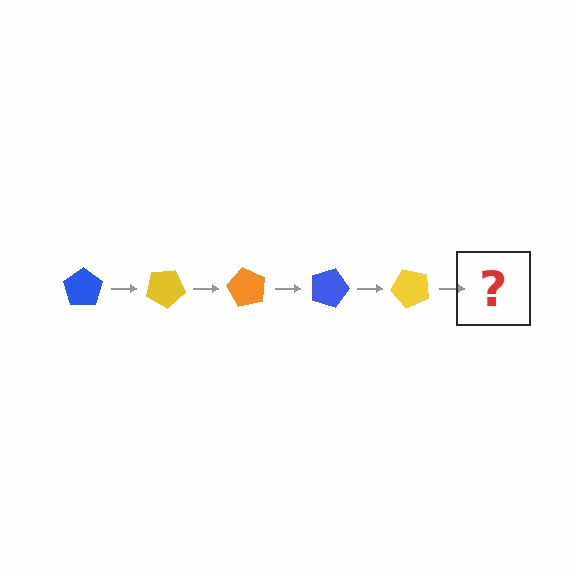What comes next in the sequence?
The next element should be an orange pentagon, rotated 150 degrees from the start.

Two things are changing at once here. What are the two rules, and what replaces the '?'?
The two rules are that it rotates 30 degrees each step and the color cycles through blue, yellow, and orange. The '?' should be an orange pentagon, rotated 150 degrees from the start.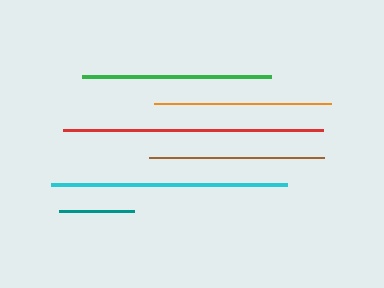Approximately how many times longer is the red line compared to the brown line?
The red line is approximately 1.5 times the length of the brown line.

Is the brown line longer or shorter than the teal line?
The brown line is longer than the teal line.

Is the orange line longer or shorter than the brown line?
The orange line is longer than the brown line.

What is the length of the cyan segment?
The cyan segment is approximately 237 pixels long.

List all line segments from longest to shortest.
From longest to shortest: red, cyan, green, orange, brown, teal.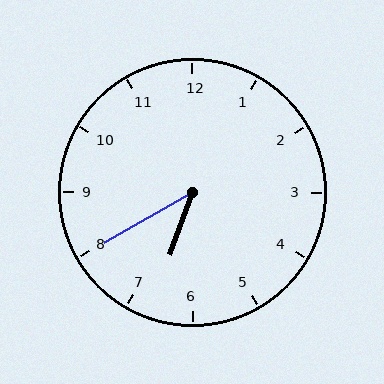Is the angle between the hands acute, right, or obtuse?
It is acute.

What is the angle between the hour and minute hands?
Approximately 40 degrees.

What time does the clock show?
6:40.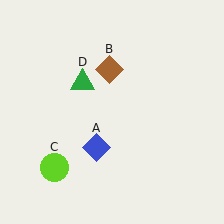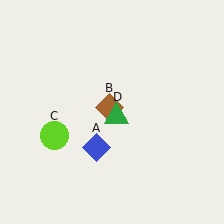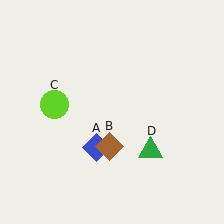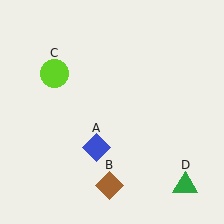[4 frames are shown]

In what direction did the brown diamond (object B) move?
The brown diamond (object B) moved down.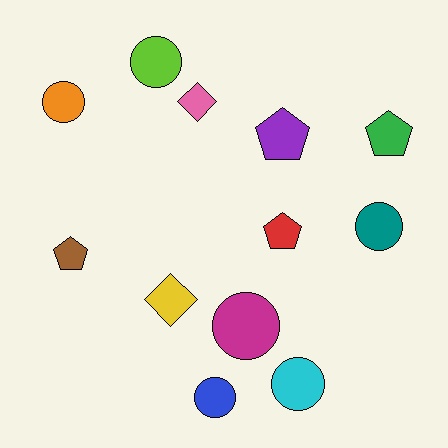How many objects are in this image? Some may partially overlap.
There are 12 objects.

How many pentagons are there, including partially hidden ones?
There are 4 pentagons.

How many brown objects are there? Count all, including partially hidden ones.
There is 1 brown object.